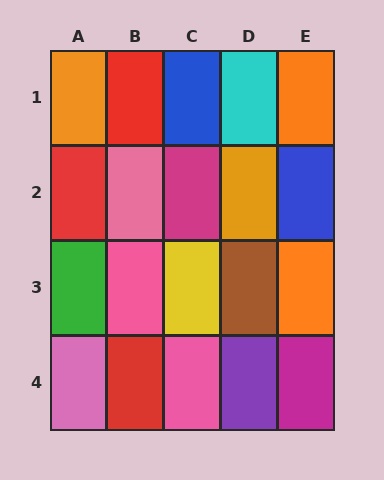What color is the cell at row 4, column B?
Red.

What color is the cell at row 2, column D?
Orange.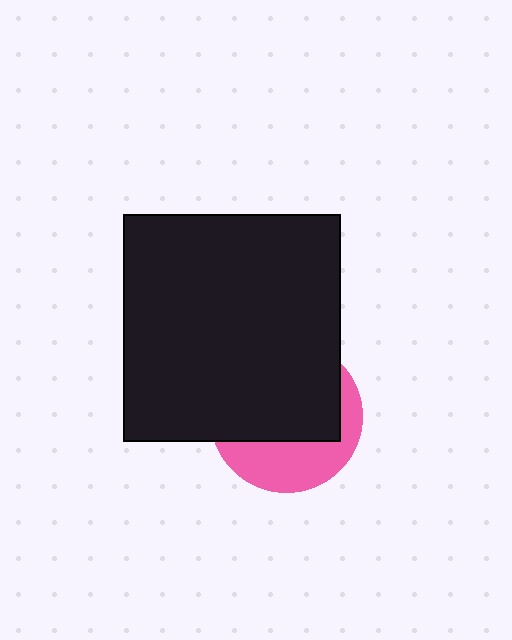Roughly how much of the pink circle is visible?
A small part of it is visible (roughly 37%).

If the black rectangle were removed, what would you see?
You would see the complete pink circle.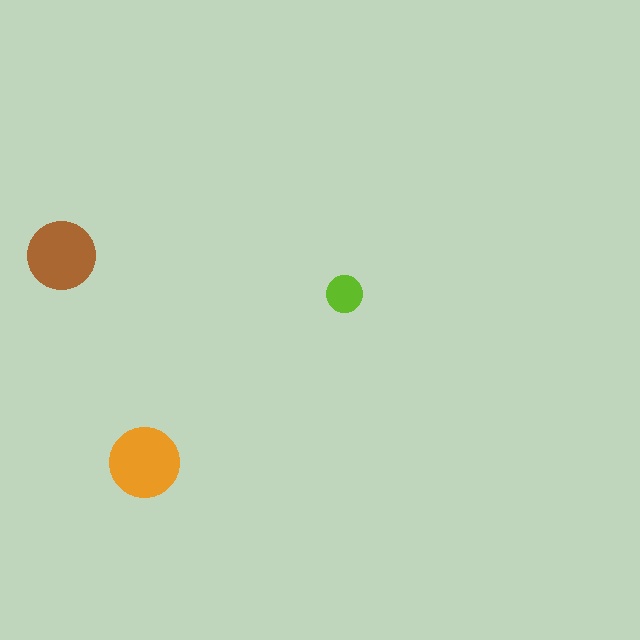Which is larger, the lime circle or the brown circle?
The brown one.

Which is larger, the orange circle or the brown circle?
The orange one.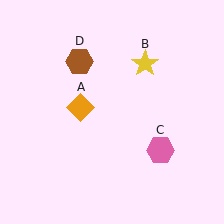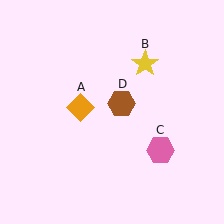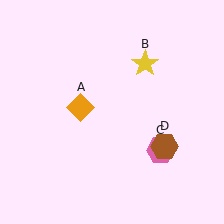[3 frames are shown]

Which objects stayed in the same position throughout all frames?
Orange diamond (object A) and yellow star (object B) and pink hexagon (object C) remained stationary.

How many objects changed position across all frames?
1 object changed position: brown hexagon (object D).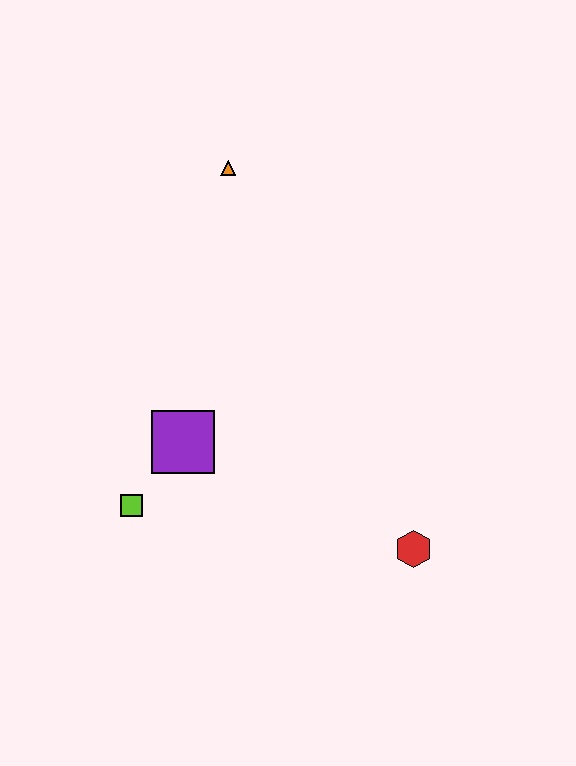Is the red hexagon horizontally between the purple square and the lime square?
No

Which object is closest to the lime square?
The purple square is closest to the lime square.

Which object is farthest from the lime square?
The orange triangle is farthest from the lime square.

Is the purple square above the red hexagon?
Yes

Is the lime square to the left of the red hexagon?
Yes